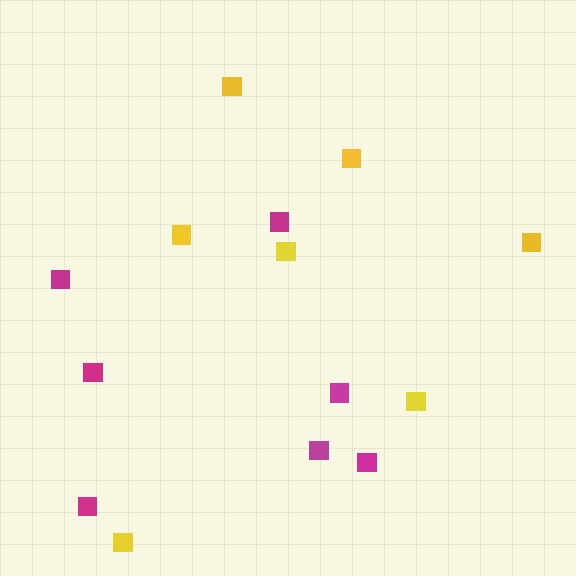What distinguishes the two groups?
There are 2 groups: one group of magenta squares (7) and one group of yellow squares (7).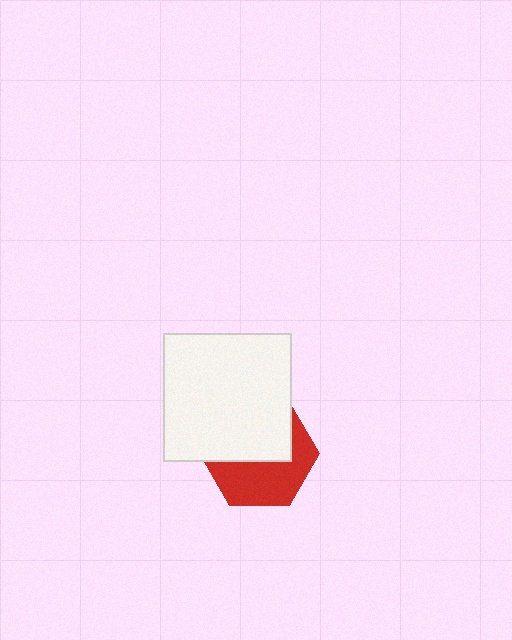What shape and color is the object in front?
The object in front is a white square.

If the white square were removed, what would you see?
You would see the complete red hexagon.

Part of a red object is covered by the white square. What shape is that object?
It is a hexagon.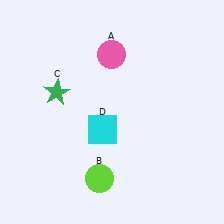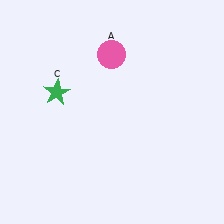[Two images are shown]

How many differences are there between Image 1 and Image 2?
There are 2 differences between the two images.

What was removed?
The lime circle (B), the cyan square (D) were removed in Image 2.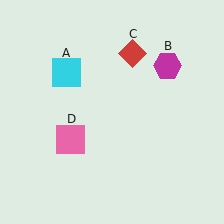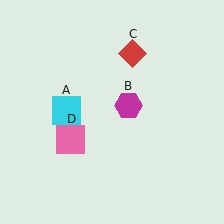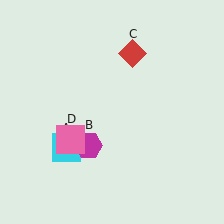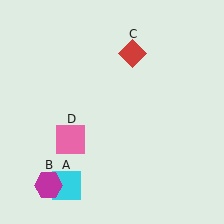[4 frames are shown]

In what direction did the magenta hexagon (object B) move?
The magenta hexagon (object B) moved down and to the left.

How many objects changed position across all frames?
2 objects changed position: cyan square (object A), magenta hexagon (object B).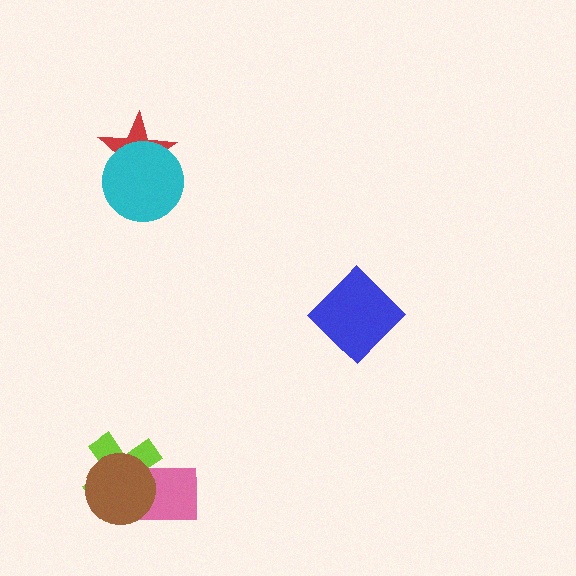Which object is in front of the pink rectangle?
The brown circle is in front of the pink rectangle.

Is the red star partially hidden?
Yes, it is partially covered by another shape.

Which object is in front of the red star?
The cyan circle is in front of the red star.